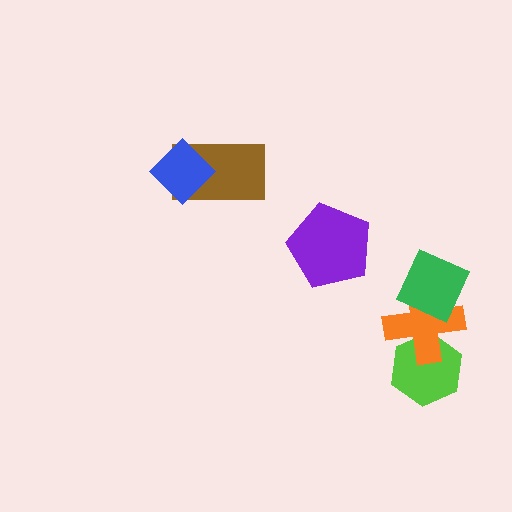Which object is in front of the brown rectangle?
The blue diamond is in front of the brown rectangle.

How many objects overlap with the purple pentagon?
0 objects overlap with the purple pentagon.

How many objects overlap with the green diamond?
1 object overlaps with the green diamond.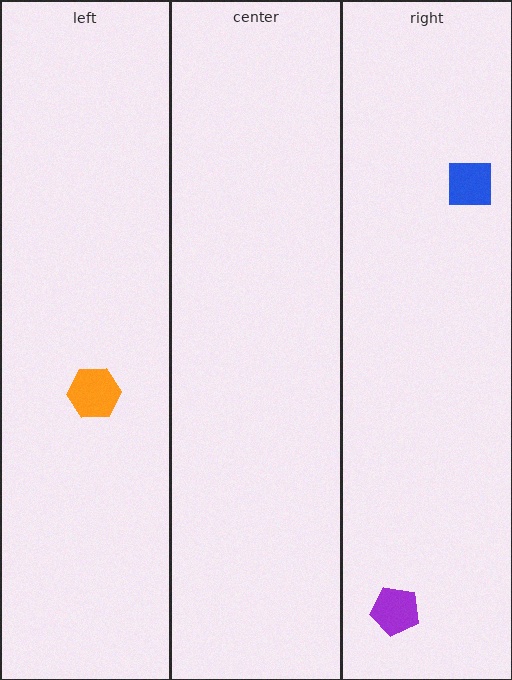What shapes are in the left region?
The orange hexagon.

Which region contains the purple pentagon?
The right region.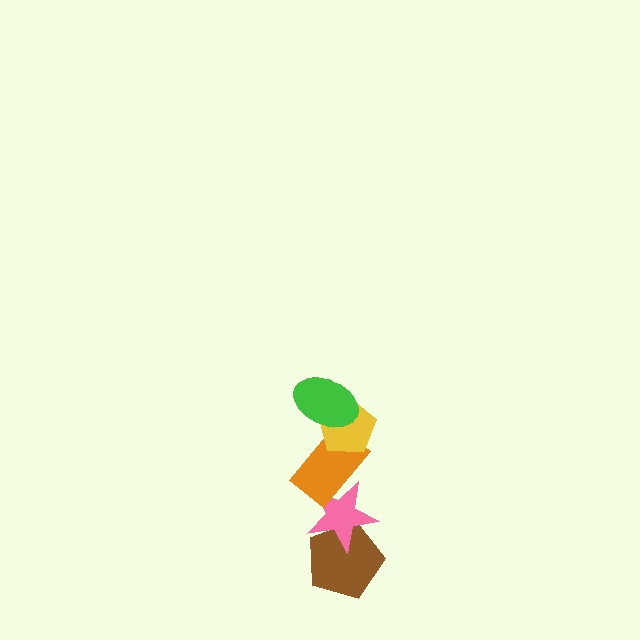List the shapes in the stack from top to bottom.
From top to bottom: the green ellipse, the yellow pentagon, the orange rectangle, the pink star, the brown pentagon.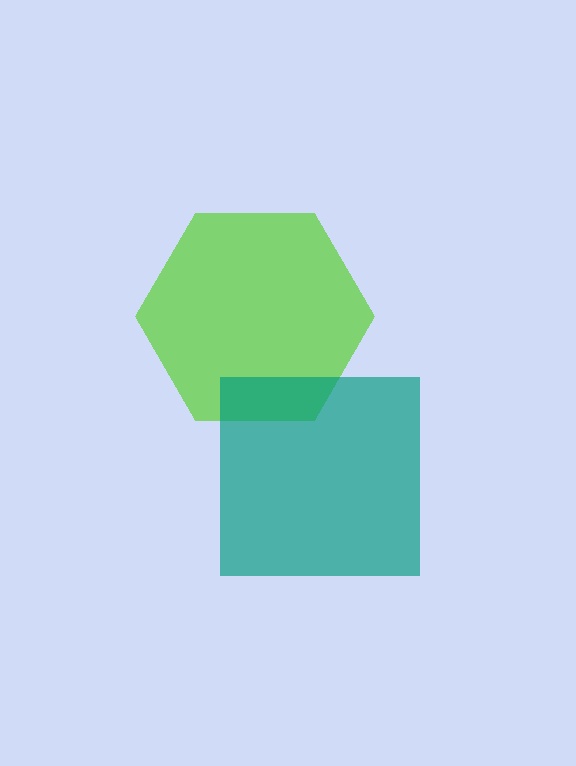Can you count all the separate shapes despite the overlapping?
Yes, there are 2 separate shapes.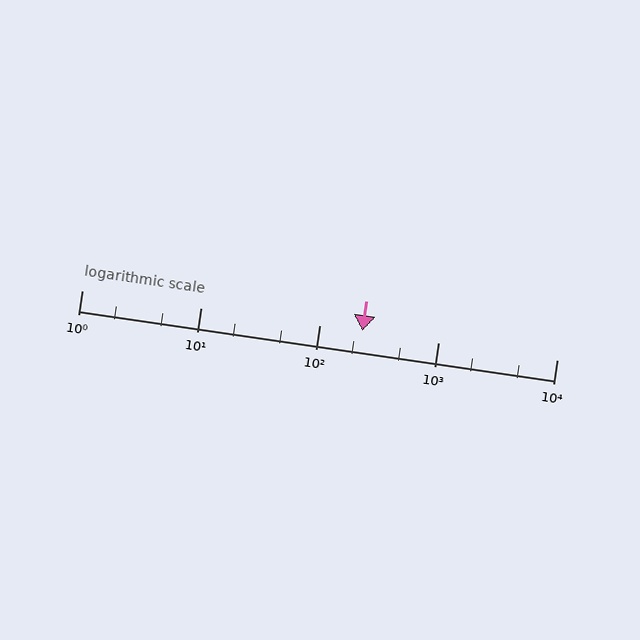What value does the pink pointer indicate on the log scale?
The pointer indicates approximately 230.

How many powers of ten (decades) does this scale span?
The scale spans 4 decades, from 1 to 10000.